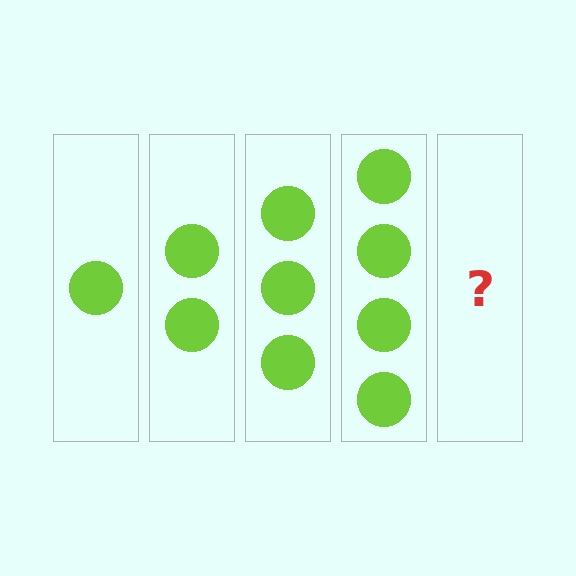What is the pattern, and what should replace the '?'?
The pattern is that each step adds one more circle. The '?' should be 5 circles.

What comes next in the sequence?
The next element should be 5 circles.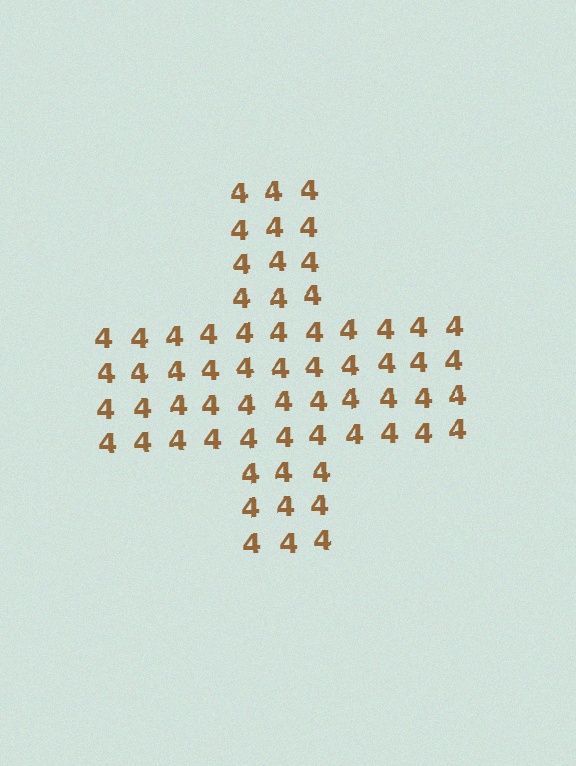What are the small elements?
The small elements are digit 4's.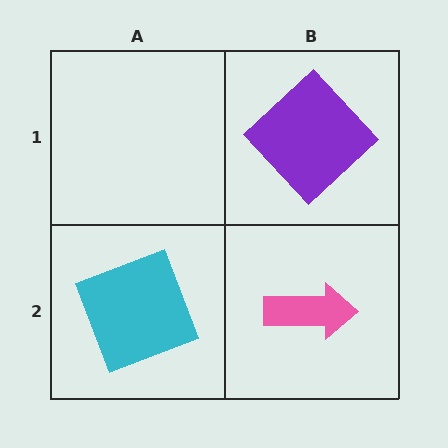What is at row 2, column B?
A pink arrow.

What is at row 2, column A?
A cyan square.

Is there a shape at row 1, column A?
No, that cell is empty.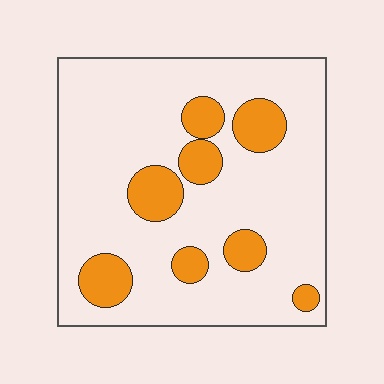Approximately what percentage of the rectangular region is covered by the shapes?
Approximately 20%.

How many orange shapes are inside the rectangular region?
8.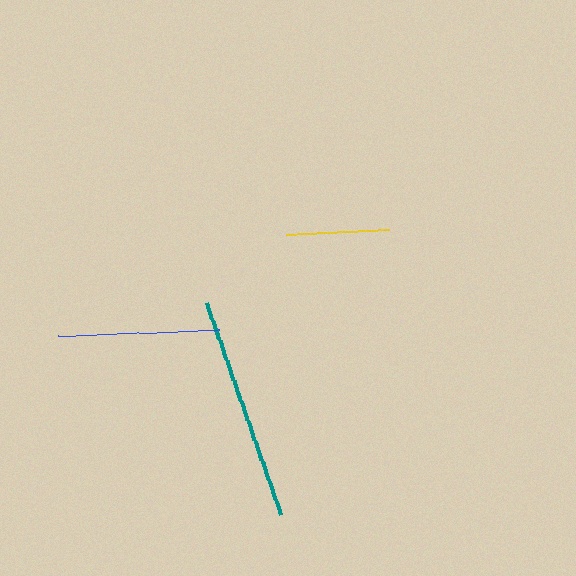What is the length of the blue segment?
The blue segment is approximately 161 pixels long.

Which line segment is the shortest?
The yellow line is the shortest at approximately 103 pixels.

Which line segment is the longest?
The teal line is the longest at approximately 224 pixels.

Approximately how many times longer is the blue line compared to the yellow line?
The blue line is approximately 1.6 times the length of the yellow line.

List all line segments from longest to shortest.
From longest to shortest: teal, blue, yellow.